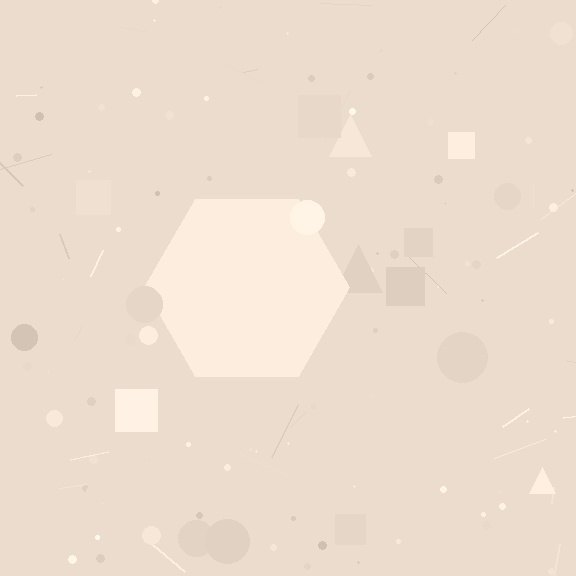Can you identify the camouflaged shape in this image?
The camouflaged shape is a hexagon.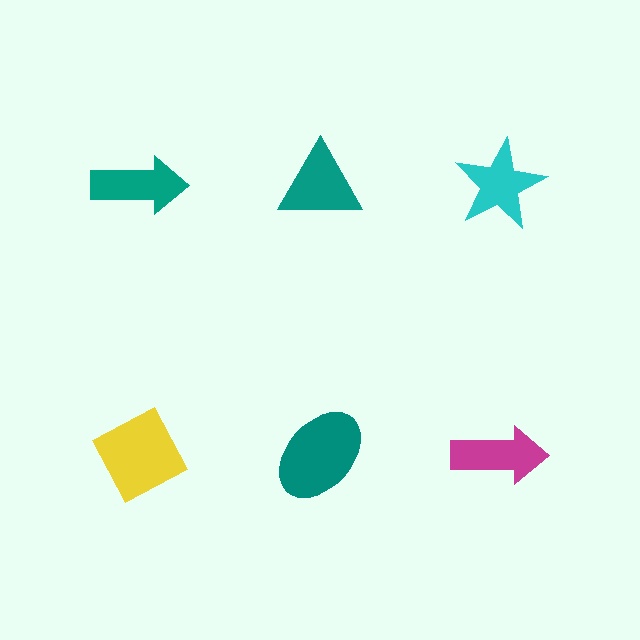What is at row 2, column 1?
A yellow diamond.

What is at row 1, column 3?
A cyan star.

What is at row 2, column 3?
A magenta arrow.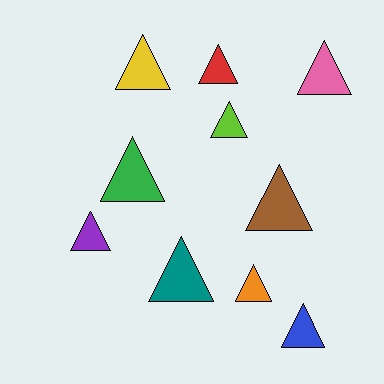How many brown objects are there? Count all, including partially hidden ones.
There is 1 brown object.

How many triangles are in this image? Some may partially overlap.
There are 10 triangles.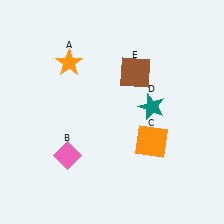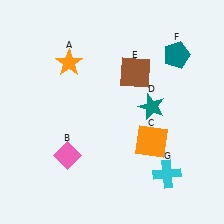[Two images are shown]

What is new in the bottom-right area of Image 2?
A cyan cross (G) was added in the bottom-right area of Image 2.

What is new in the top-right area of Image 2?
A teal pentagon (F) was added in the top-right area of Image 2.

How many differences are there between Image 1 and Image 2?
There are 2 differences between the two images.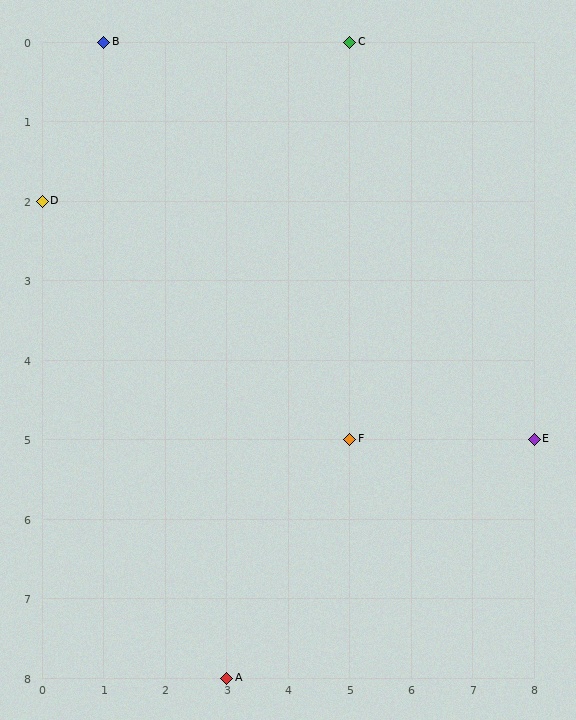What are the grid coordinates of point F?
Point F is at grid coordinates (5, 5).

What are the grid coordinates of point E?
Point E is at grid coordinates (8, 5).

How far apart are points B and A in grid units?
Points B and A are 2 columns and 8 rows apart (about 8.2 grid units diagonally).